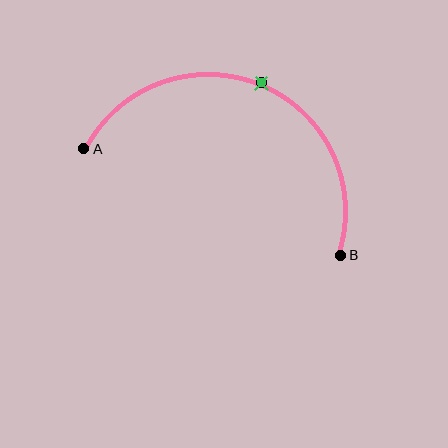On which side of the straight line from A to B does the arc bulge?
The arc bulges above the straight line connecting A and B.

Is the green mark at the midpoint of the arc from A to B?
Yes. The green mark lies on the arc at equal arc-length from both A and B — it is the arc midpoint.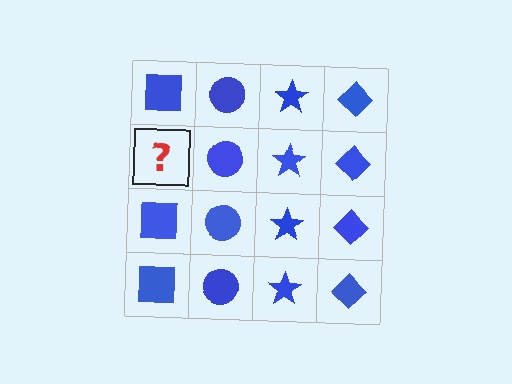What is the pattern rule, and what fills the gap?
The rule is that each column has a consistent shape. The gap should be filled with a blue square.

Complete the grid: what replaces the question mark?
The question mark should be replaced with a blue square.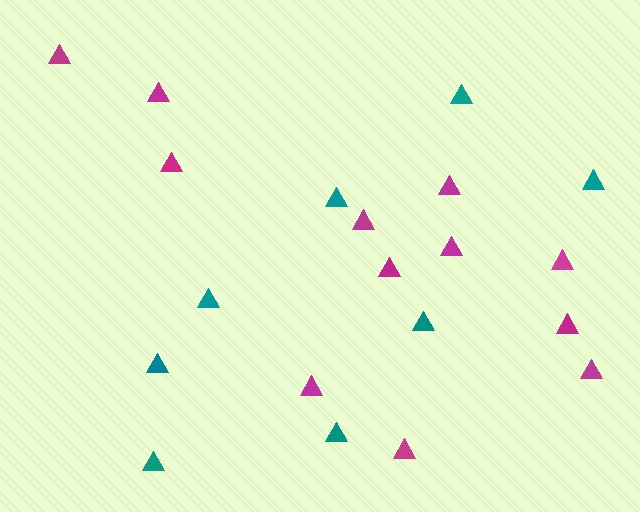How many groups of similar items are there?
There are 2 groups: one group of teal triangles (8) and one group of magenta triangles (12).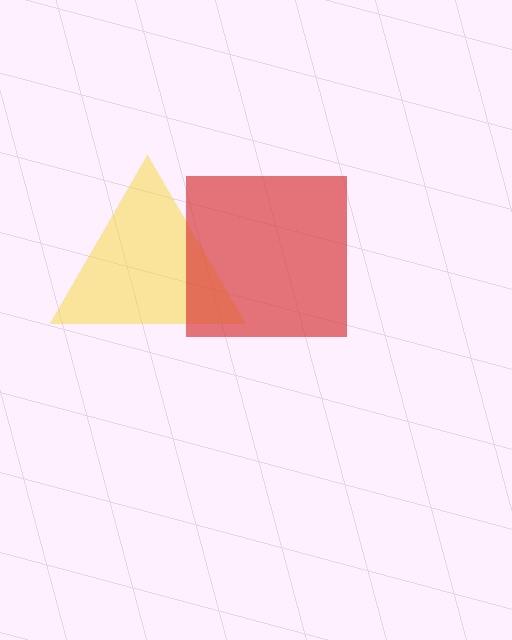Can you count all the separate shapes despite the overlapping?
Yes, there are 2 separate shapes.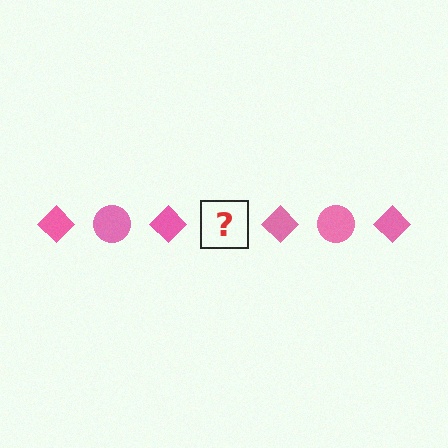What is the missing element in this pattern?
The missing element is a pink circle.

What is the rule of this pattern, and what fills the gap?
The rule is that the pattern cycles through diamond, circle shapes in pink. The gap should be filled with a pink circle.